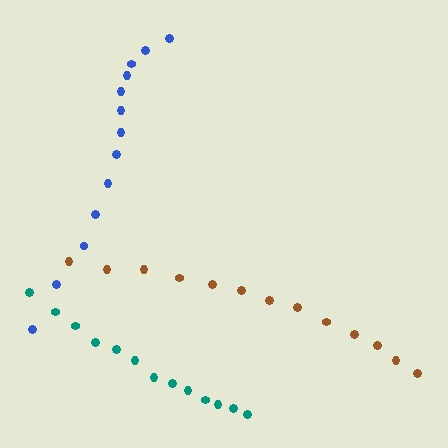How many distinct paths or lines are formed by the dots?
There are 3 distinct paths.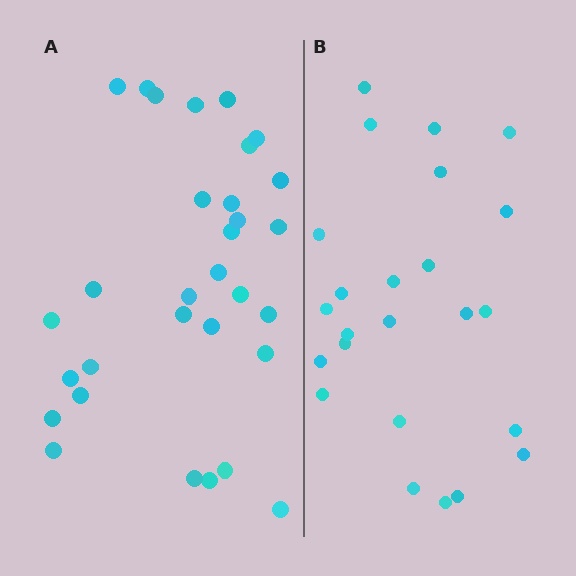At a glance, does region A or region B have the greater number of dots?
Region A (the left region) has more dots.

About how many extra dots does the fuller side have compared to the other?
Region A has roughly 8 or so more dots than region B.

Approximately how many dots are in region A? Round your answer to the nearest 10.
About 30 dots. (The exact count is 31, which rounds to 30.)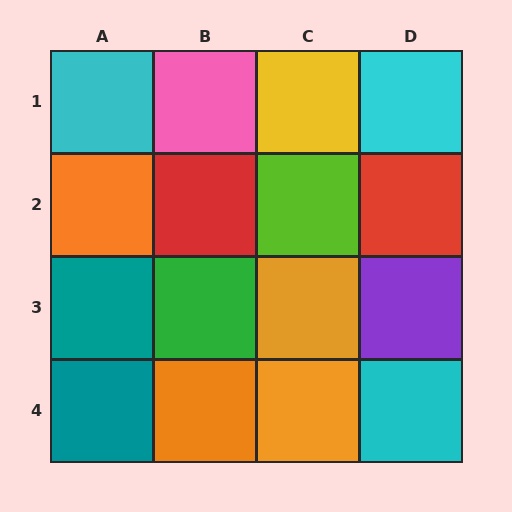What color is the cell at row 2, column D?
Red.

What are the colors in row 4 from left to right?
Teal, orange, orange, cyan.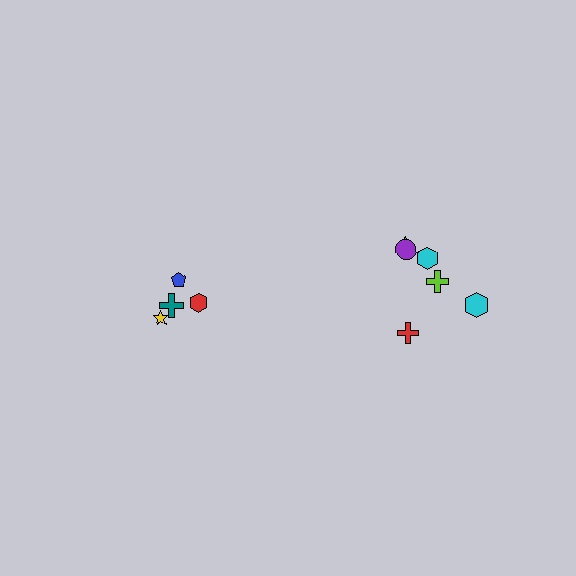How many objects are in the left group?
There are 4 objects.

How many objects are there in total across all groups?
There are 10 objects.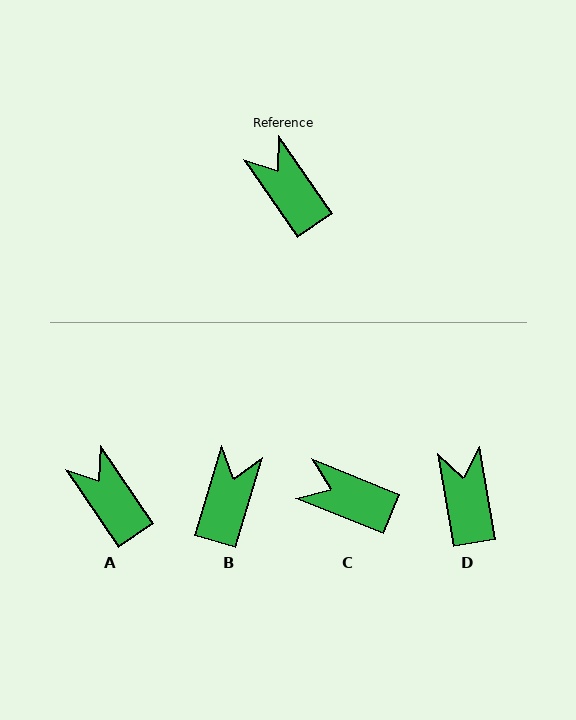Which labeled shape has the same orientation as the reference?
A.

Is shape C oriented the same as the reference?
No, it is off by about 33 degrees.